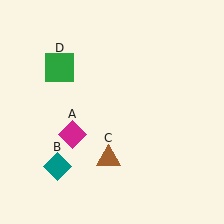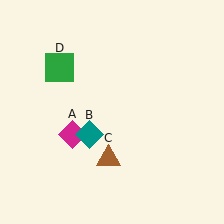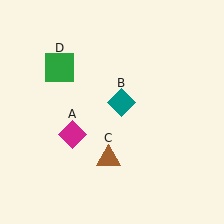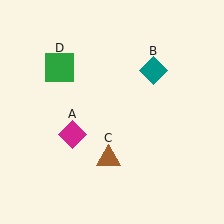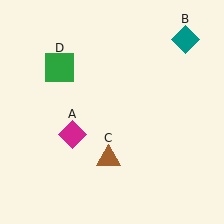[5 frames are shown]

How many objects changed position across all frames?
1 object changed position: teal diamond (object B).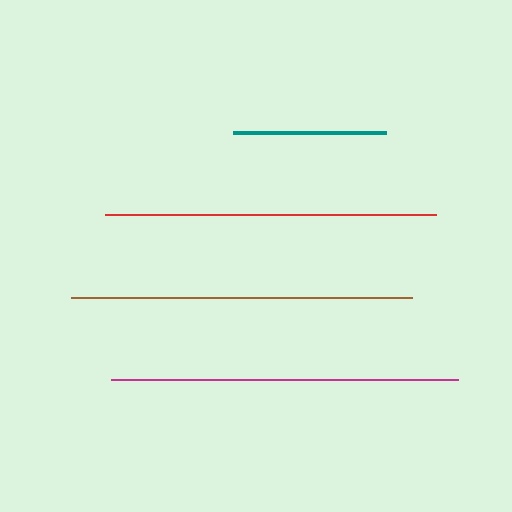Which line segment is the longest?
The magenta line is the longest at approximately 347 pixels.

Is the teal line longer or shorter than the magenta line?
The magenta line is longer than the teal line.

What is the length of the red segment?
The red segment is approximately 331 pixels long.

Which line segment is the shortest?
The teal line is the shortest at approximately 153 pixels.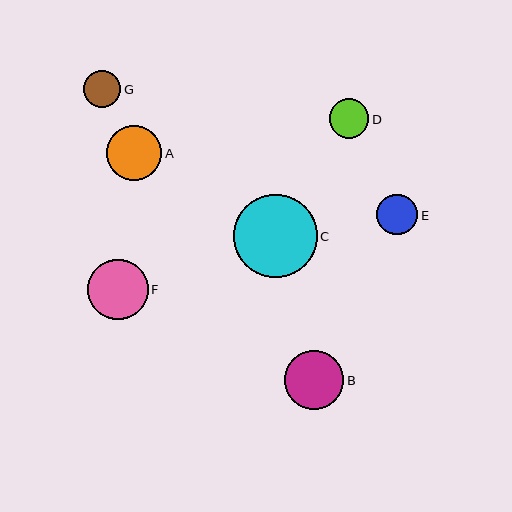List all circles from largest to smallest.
From largest to smallest: C, F, B, A, E, D, G.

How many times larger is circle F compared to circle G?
Circle F is approximately 1.6 times the size of circle G.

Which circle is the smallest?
Circle G is the smallest with a size of approximately 37 pixels.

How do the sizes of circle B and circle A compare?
Circle B and circle A are approximately the same size.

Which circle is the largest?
Circle C is the largest with a size of approximately 83 pixels.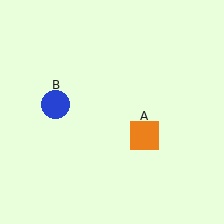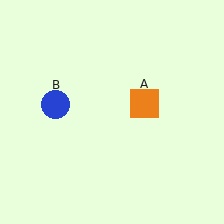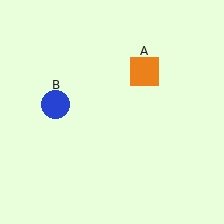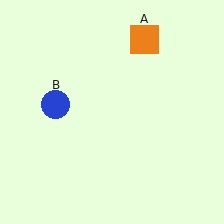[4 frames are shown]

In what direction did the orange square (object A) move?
The orange square (object A) moved up.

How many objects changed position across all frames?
1 object changed position: orange square (object A).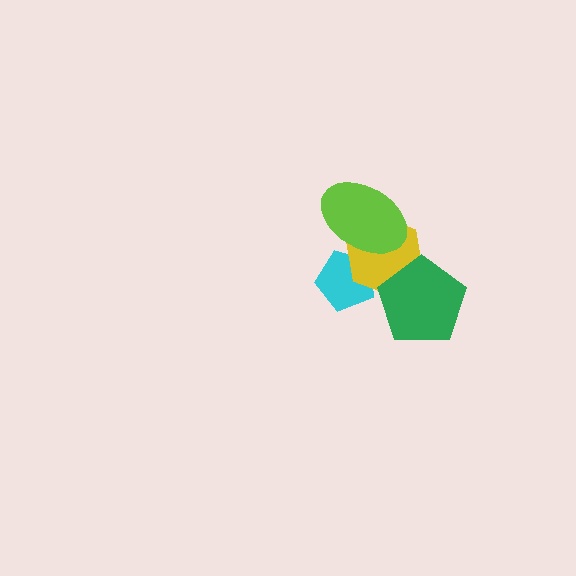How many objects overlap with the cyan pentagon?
2 objects overlap with the cyan pentagon.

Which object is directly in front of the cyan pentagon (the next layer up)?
The yellow hexagon is directly in front of the cyan pentagon.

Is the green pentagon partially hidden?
No, no other shape covers it.